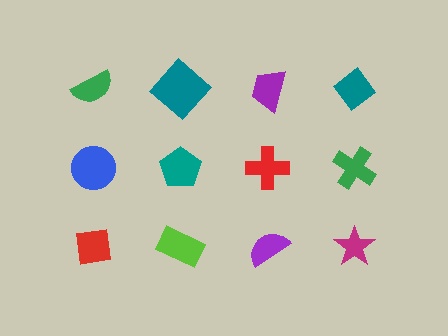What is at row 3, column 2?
A lime rectangle.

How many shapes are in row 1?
4 shapes.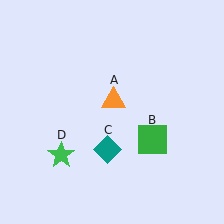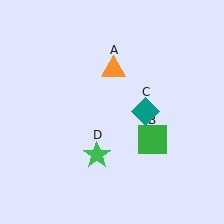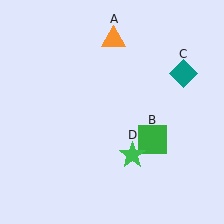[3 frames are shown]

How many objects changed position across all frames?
3 objects changed position: orange triangle (object A), teal diamond (object C), green star (object D).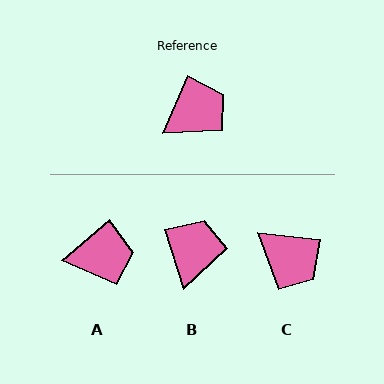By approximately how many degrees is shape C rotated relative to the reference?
Approximately 73 degrees clockwise.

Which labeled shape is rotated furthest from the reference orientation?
C, about 73 degrees away.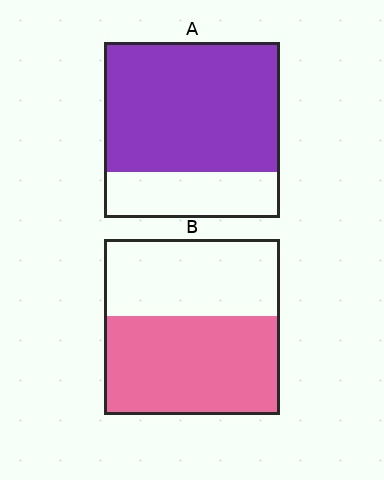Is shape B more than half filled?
Yes.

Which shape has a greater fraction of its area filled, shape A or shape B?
Shape A.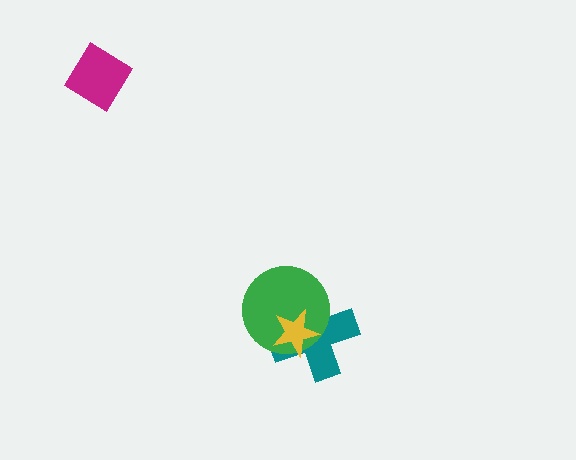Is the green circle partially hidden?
Yes, it is partially covered by another shape.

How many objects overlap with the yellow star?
2 objects overlap with the yellow star.